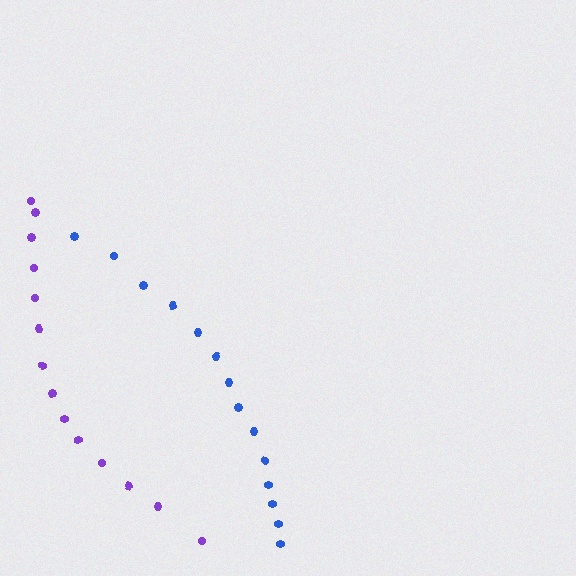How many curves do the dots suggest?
There are 2 distinct paths.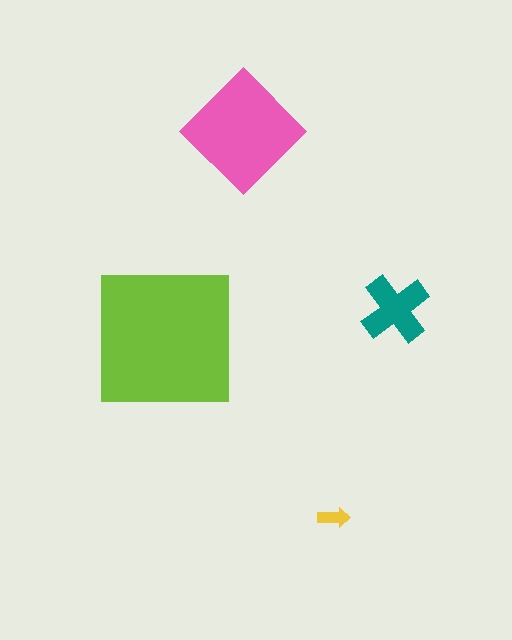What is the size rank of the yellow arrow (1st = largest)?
4th.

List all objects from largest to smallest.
The lime square, the pink diamond, the teal cross, the yellow arrow.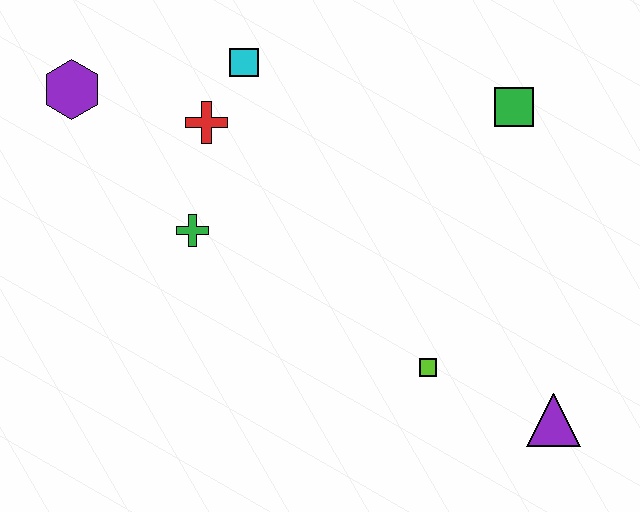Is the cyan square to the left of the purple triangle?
Yes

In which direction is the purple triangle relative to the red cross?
The purple triangle is to the right of the red cross.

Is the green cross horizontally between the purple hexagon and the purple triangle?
Yes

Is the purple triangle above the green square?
No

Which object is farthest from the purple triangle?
The purple hexagon is farthest from the purple triangle.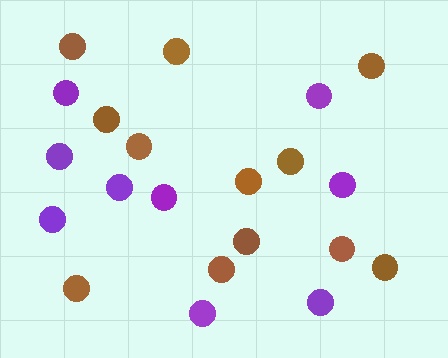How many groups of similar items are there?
There are 2 groups: one group of brown circles (12) and one group of purple circles (9).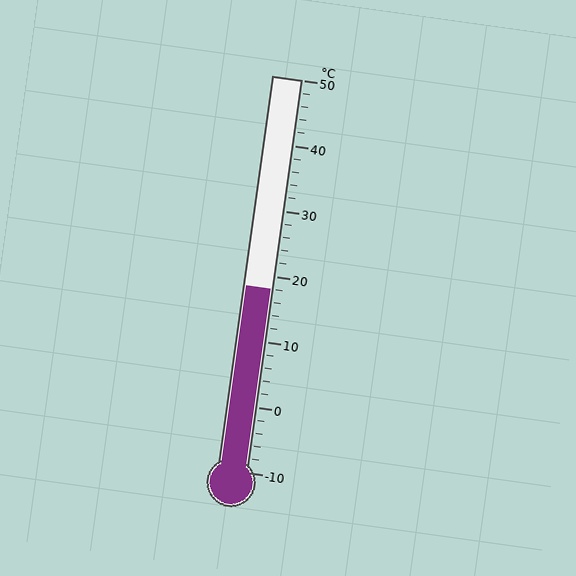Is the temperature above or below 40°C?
The temperature is below 40°C.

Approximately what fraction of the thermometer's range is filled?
The thermometer is filled to approximately 45% of its range.